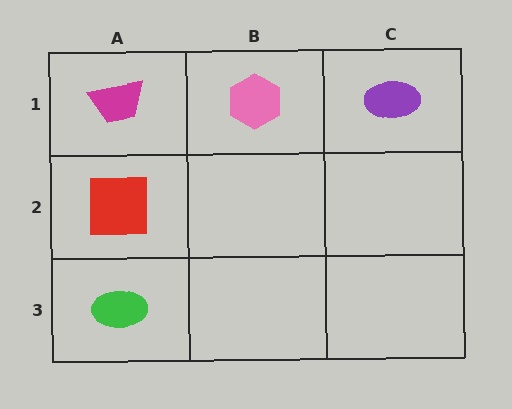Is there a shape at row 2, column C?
No, that cell is empty.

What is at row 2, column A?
A red square.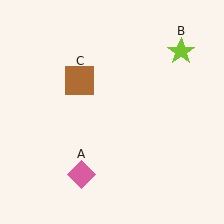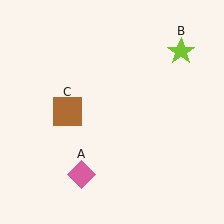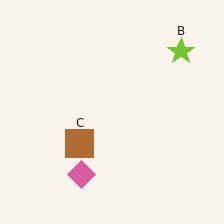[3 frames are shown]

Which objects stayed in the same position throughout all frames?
Pink diamond (object A) and lime star (object B) remained stationary.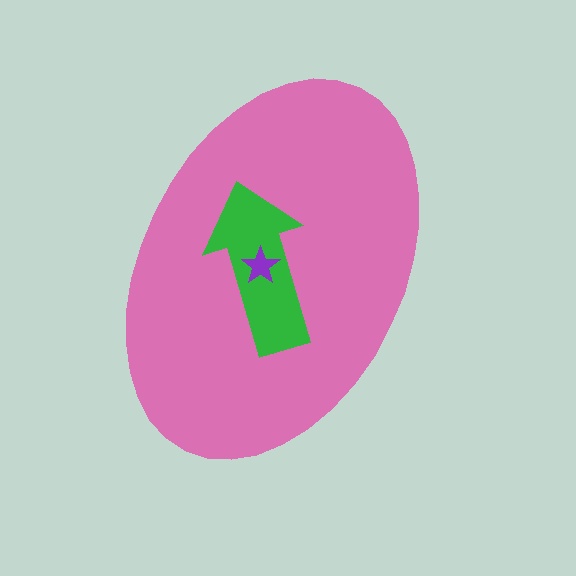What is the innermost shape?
The purple star.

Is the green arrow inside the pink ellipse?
Yes.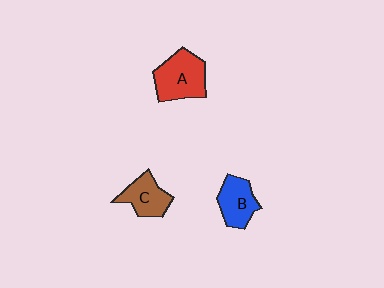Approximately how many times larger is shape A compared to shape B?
Approximately 1.4 times.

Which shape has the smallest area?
Shape C (brown).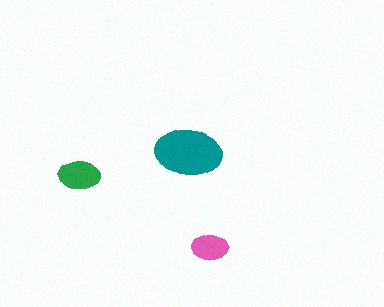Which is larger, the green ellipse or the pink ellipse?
The green one.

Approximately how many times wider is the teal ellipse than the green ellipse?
About 1.5 times wider.